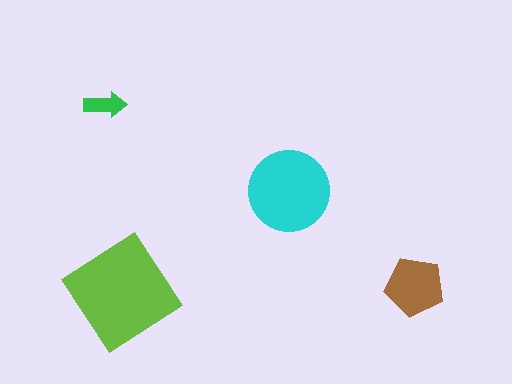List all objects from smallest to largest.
The green arrow, the brown pentagon, the cyan circle, the lime diamond.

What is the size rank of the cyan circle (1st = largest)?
2nd.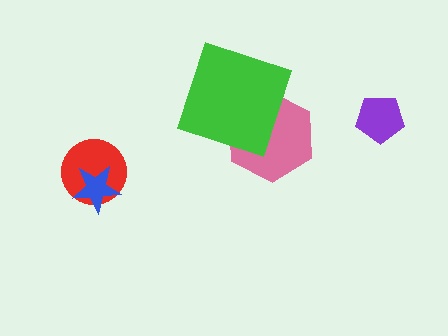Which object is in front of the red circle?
The blue star is in front of the red circle.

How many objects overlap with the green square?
1 object overlaps with the green square.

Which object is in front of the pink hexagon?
The green square is in front of the pink hexagon.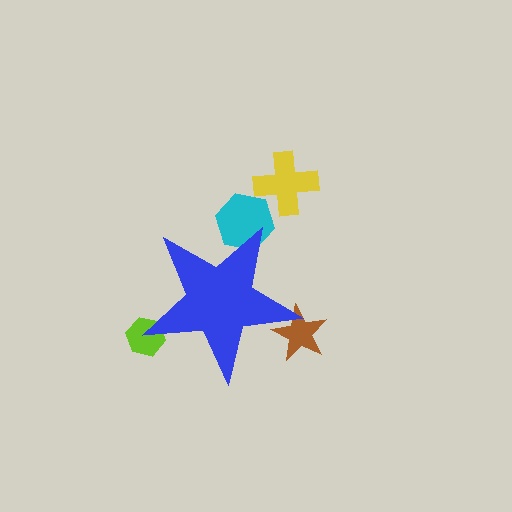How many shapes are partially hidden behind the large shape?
3 shapes are partially hidden.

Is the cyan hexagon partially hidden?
Yes, the cyan hexagon is partially hidden behind the blue star.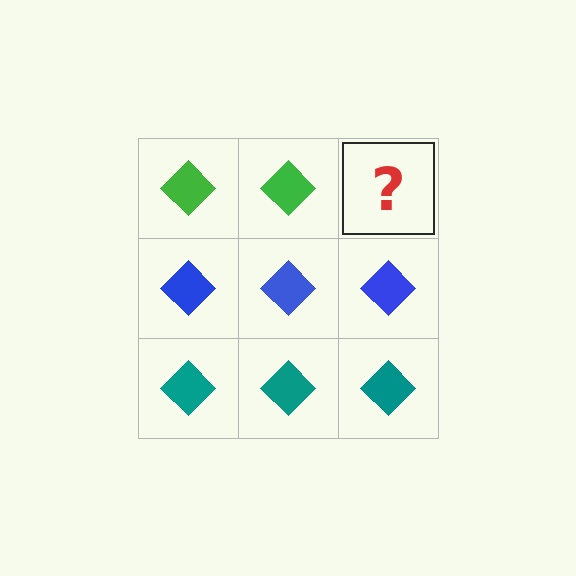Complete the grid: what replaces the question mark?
The question mark should be replaced with a green diamond.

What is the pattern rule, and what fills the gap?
The rule is that each row has a consistent color. The gap should be filled with a green diamond.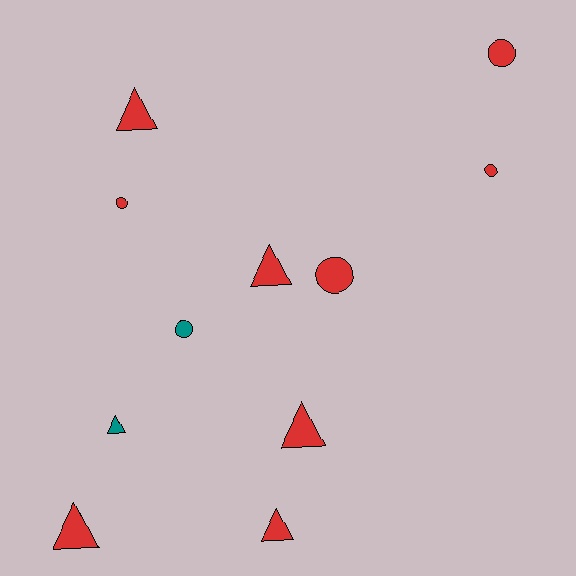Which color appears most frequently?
Red, with 9 objects.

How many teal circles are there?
There is 1 teal circle.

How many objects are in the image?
There are 11 objects.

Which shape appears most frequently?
Triangle, with 6 objects.